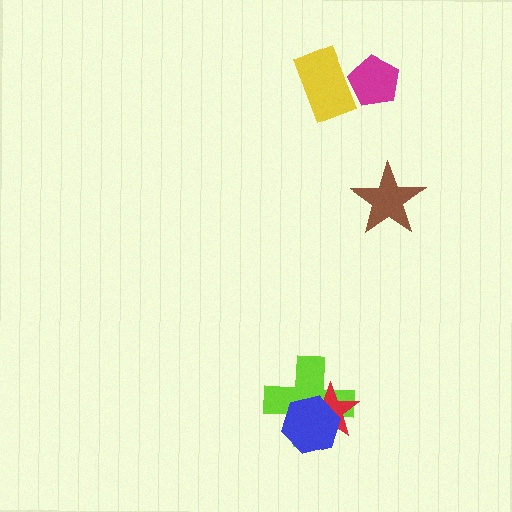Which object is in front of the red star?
The blue hexagon is in front of the red star.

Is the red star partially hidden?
Yes, it is partially covered by another shape.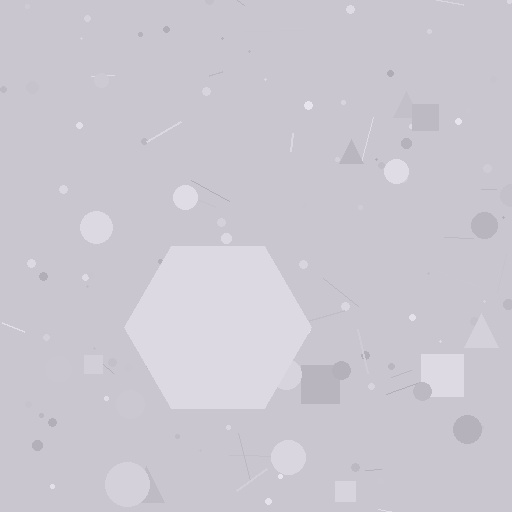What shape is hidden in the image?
A hexagon is hidden in the image.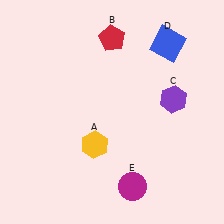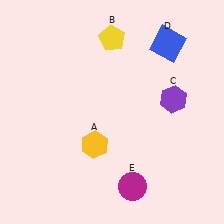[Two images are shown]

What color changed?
The pentagon (B) changed from red in Image 1 to yellow in Image 2.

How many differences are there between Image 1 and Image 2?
There is 1 difference between the two images.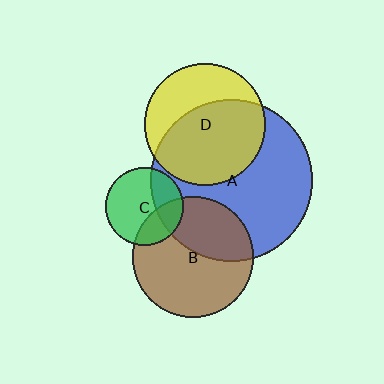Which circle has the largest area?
Circle A (blue).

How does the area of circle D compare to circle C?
Approximately 2.4 times.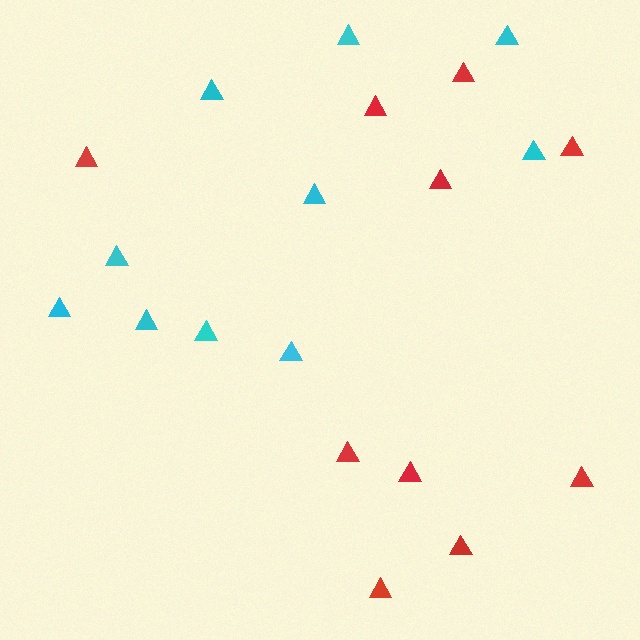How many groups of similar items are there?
There are 2 groups: one group of red triangles (10) and one group of cyan triangles (10).